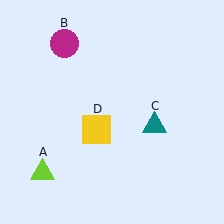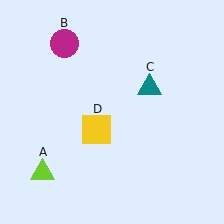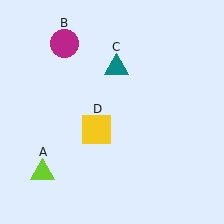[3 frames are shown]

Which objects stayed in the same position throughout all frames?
Lime triangle (object A) and magenta circle (object B) and yellow square (object D) remained stationary.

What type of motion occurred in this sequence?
The teal triangle (object C) rotated counterclockwise around the center of the scene.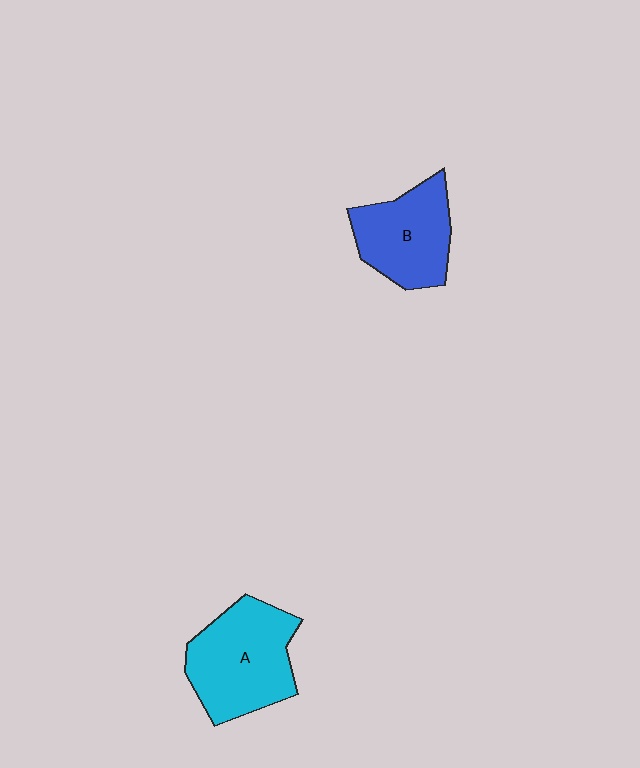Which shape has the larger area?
Shape A (cyan).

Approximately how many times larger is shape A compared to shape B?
Approximately 1.2 times.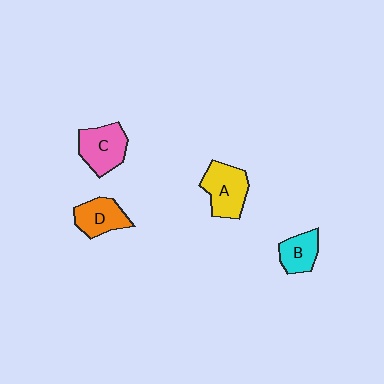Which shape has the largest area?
Shape A (yellow).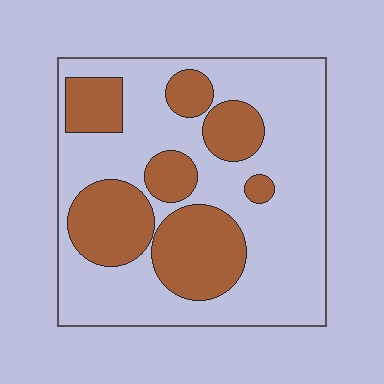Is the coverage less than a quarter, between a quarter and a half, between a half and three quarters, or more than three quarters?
Between a quarter and a half.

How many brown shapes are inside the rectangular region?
7.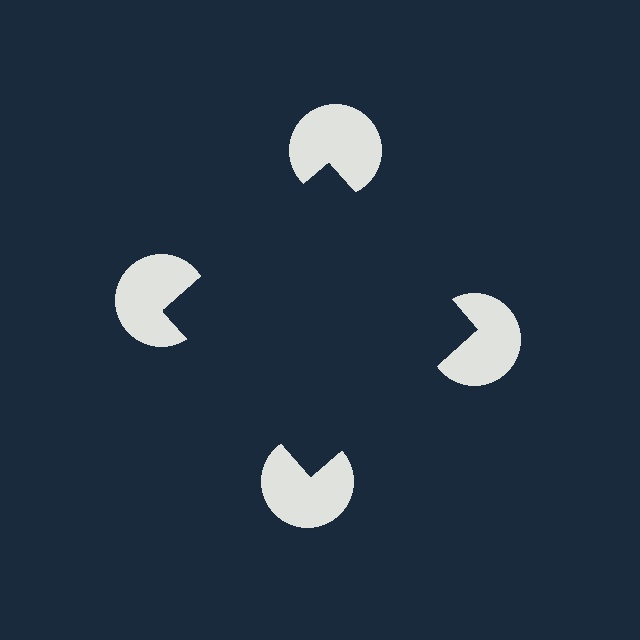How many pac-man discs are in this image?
There are 4 — one at each vertex of the illusory square.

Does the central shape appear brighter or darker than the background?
It typically appears slightly darker than the background, even though no actual brightness change is drawn.